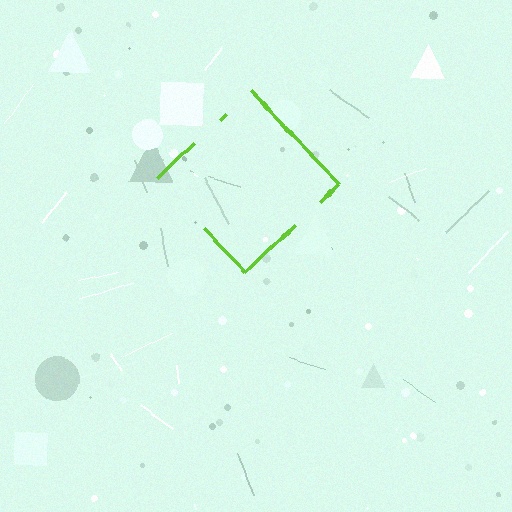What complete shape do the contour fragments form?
The contour fragments form a diamond.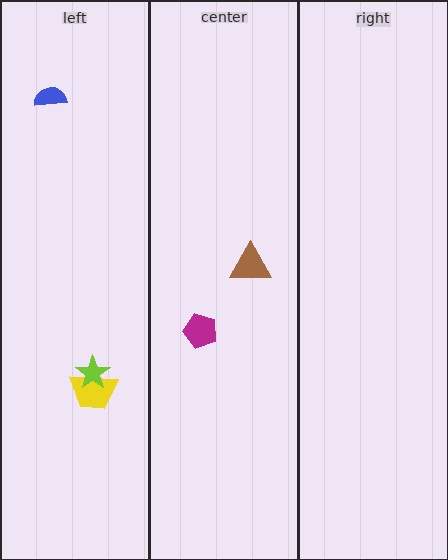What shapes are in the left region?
The yellow trapezoid, the lime star, the blue semicircle.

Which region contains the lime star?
The left region.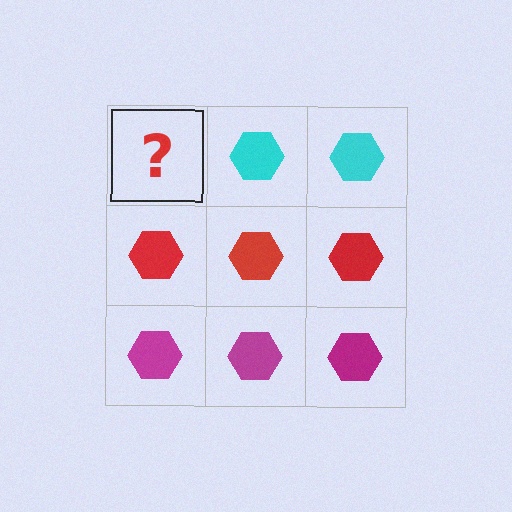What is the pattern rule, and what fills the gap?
The rule is that each row has a consistent color. The gap should be filled with a cyan hexagon.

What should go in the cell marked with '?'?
The missing cell should contain a cyan hexagon.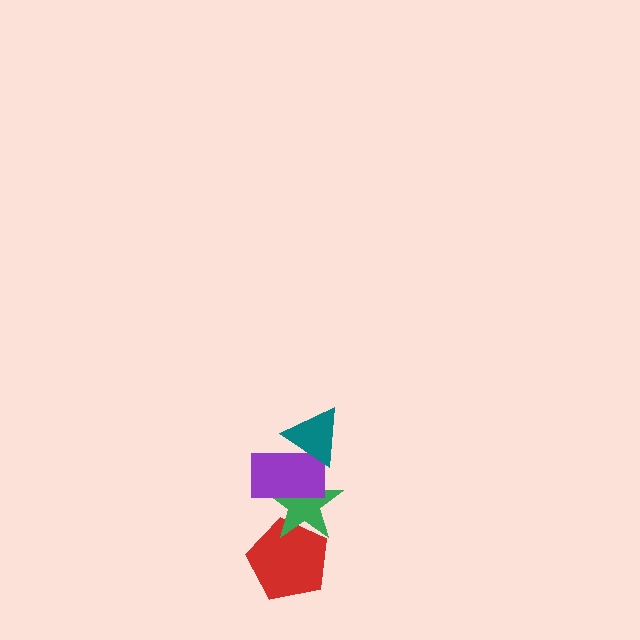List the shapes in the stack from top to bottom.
From top to bottom: the teal triangle, the purple rectangle, the green star, the red pentagon.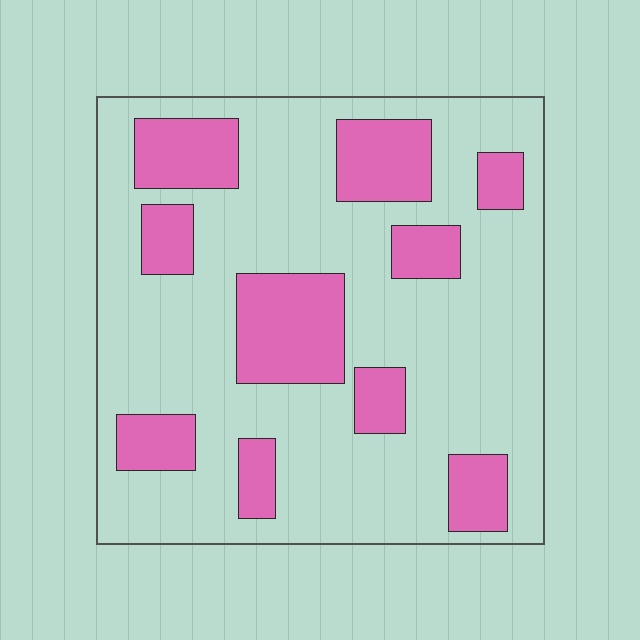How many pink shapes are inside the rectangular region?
10.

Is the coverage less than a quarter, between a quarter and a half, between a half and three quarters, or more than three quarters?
Between a quarter and a half.